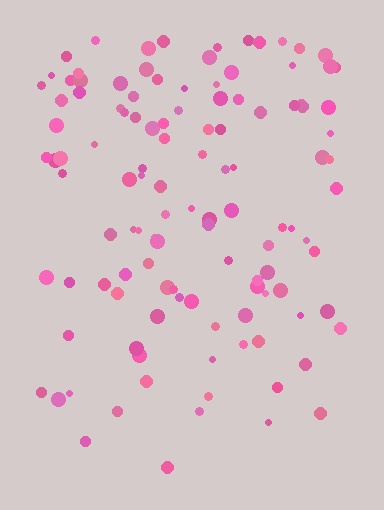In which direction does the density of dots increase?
From bottom to top, with the top side densest.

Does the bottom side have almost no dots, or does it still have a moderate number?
Still a moderate number, just noticeably fewer than the top.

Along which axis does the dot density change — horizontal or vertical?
Vertical.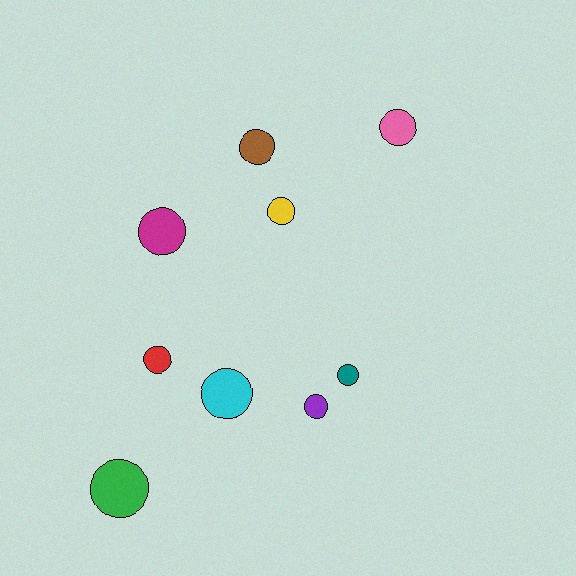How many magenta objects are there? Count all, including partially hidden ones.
There is 1 magenta object.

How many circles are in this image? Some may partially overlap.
There are 9 circles.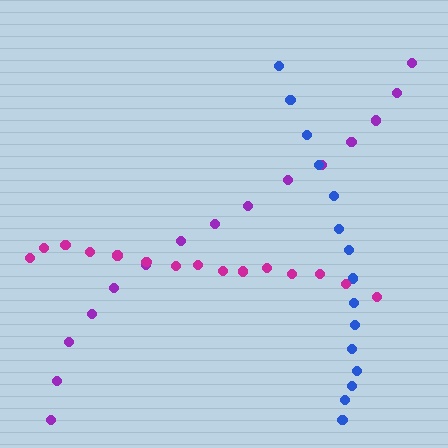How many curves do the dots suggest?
There are 3 distinct paths.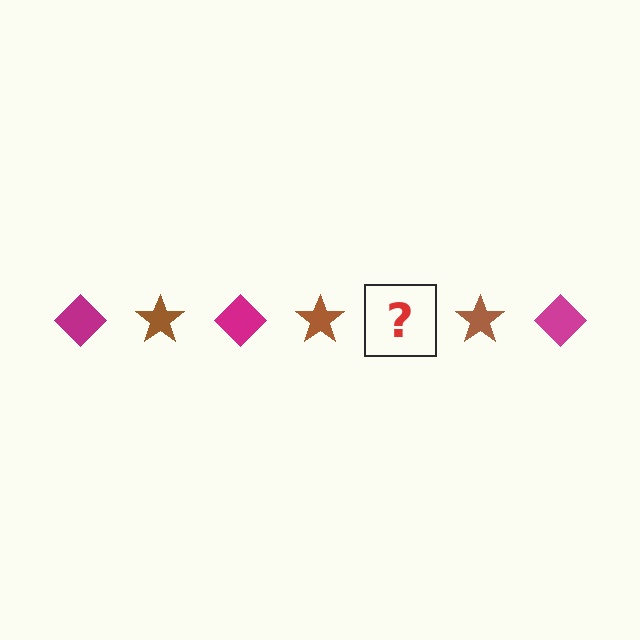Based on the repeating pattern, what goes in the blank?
The blank should be a magenta diamond.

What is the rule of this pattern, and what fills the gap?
The rule is that the pattern alternates between magenta diamond and brown star. The gap should be filled with a magenta diamond.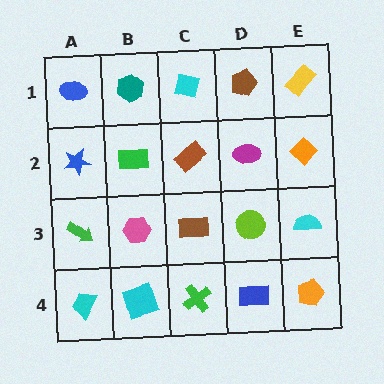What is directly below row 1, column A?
A blue star.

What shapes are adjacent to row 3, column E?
An orange diamond (row 2, column E), an orange pentagon (row 4, column E), a lime circle (row 3, column D).